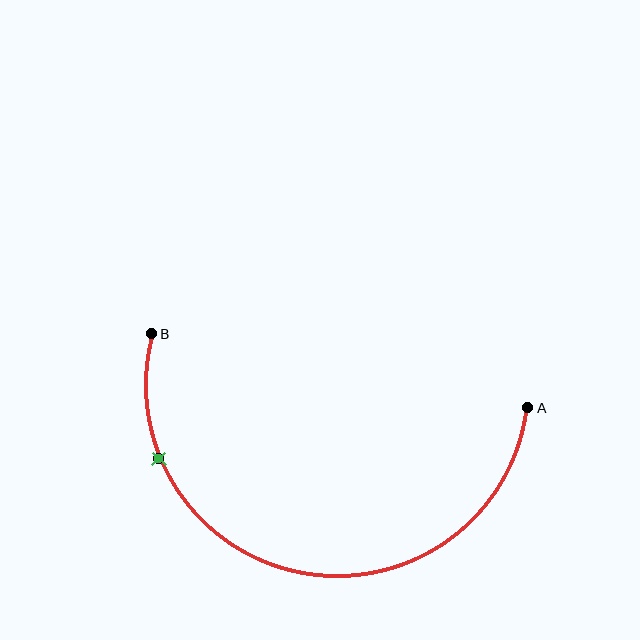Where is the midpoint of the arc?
The arc midpoint is the point on the curve farthest from the straight line joining A and B. It sits below that line.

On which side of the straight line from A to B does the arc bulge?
The arc bulges below the straight line connecting A and B.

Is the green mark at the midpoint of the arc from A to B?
No. The green mark lies on the arc but is closer to endpoint B. The arc midpoint would be at the point on the curve equidistant along the arc from both A and B.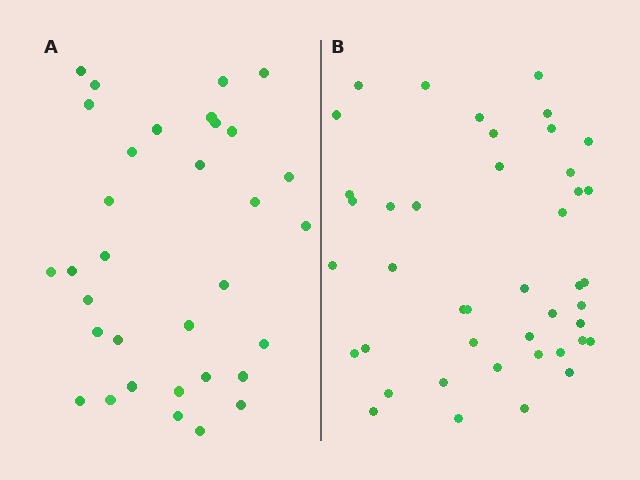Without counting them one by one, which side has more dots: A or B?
Region B (the right region) has more dots.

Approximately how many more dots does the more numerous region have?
Region B has roughly 10 or so more dots than region A.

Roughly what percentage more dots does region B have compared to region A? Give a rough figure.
About 30% more.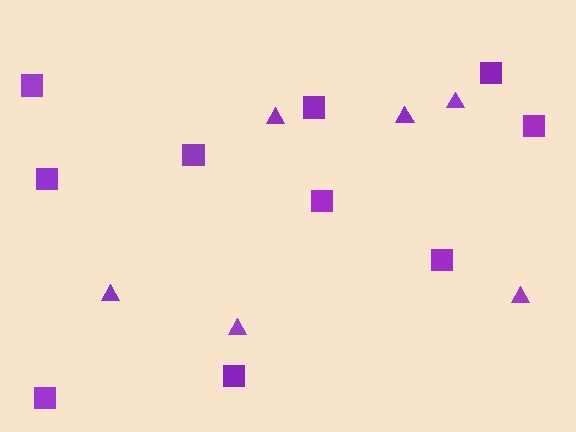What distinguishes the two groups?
There are 2 groups: one group of squares (10) and one group of triangles (6).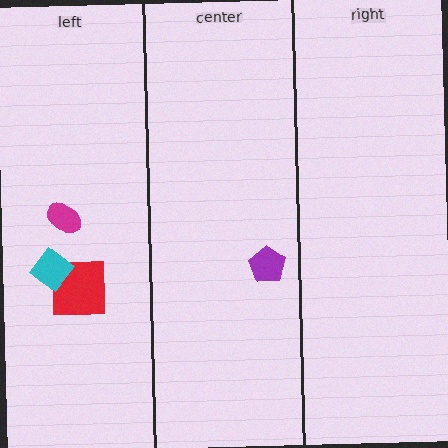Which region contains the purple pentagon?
The center region.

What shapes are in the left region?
The magenta ellipse, the red square, the cyan diamond.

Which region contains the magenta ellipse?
The left region.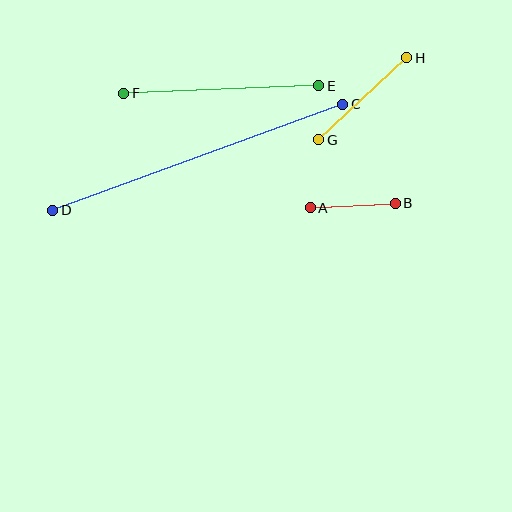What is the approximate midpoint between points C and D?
The midpoint is at approximately (198, 157) pixels.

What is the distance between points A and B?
The distance is approximately 85 pixels.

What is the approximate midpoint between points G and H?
The midpoint is at approximately (363, 99) pixels.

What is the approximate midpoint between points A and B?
The midpoint is at approximately (353, 205) pixels.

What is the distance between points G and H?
The distance is approximately 120 pixels.